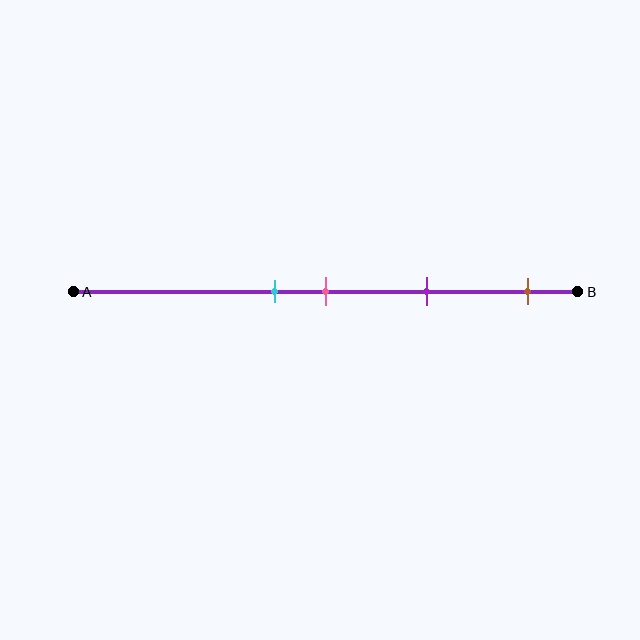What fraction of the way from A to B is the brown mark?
The brown mark is approximately 90% (0.9) of the way from A to B.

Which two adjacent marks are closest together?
The cyan and pink marks are the closest adjacent pair.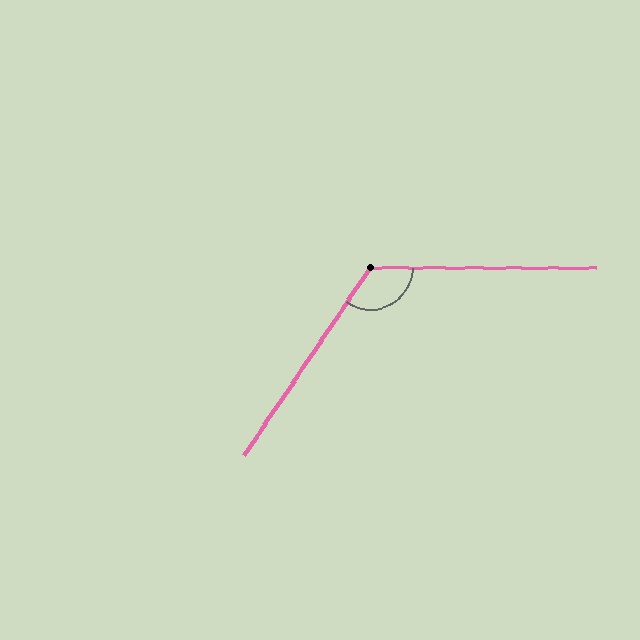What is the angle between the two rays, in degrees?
Approximately 124 degrees.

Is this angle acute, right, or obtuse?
It is obtuse.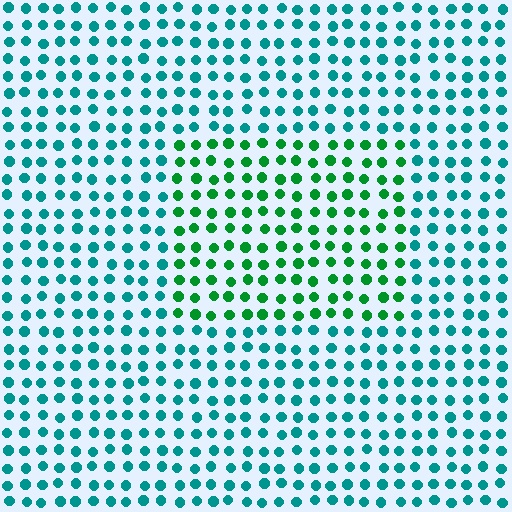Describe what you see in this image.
The image is filled with small teal elements in a uniform arrangement. A rectangle-shaped region is visible where the elements are tinted to a slightly different hue, forming a subtle color boundary.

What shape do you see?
I see a rectangle.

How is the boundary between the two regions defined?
The boundary is defined purely by a slight shift in hue (about 42 degrees). Spacing, size, and orientation are identical on both sides.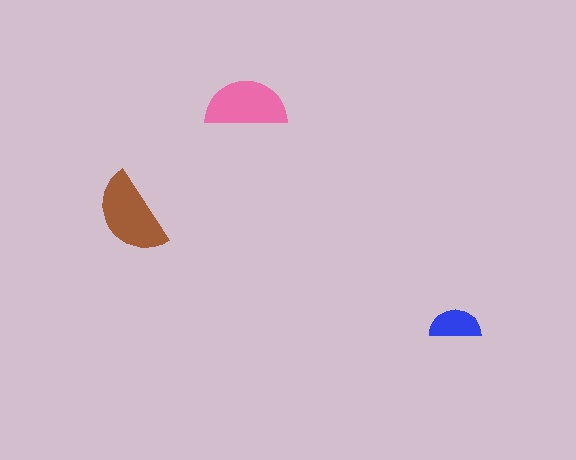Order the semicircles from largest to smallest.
the brown one, the pink one, the blue one.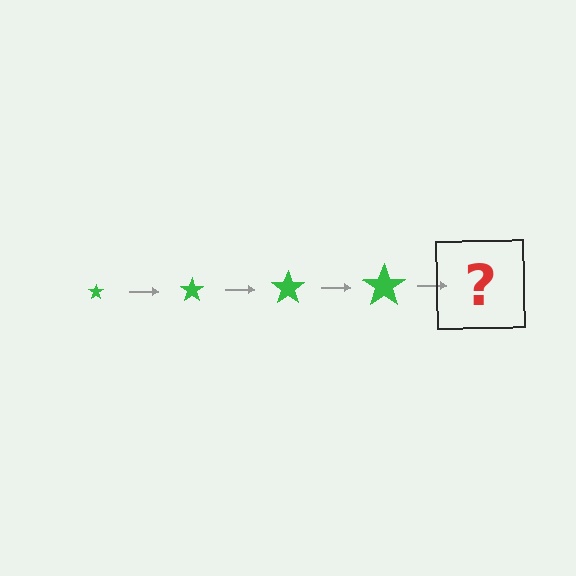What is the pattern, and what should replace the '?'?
The pattern is that the star gets progressively larger each step. The '?' should be a green star, larger than the previous one.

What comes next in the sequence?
The next element should be a green star, larger than the previous one.